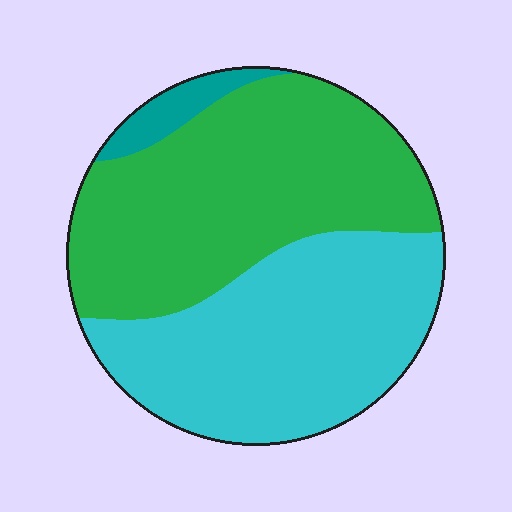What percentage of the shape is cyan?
Cyan covers roughly 45% of the shape.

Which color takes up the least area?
Teal, at roughly 5%.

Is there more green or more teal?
Green.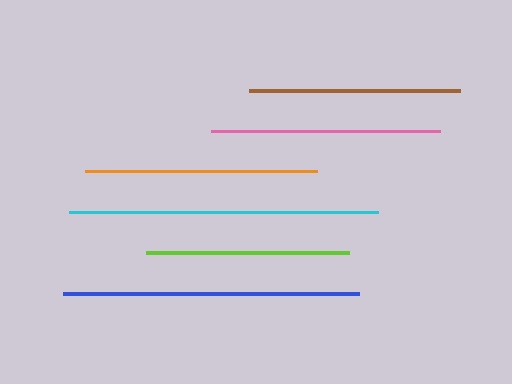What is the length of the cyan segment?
The cyan segment is approximately 310 pixels long.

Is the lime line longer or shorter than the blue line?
The blue line is longer than the lime line.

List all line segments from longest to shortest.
From longest to shortest: cyan, blue, orange, pink, brown, lime.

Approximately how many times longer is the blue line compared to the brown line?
The blue line is approximately 1.4 times the length of the brown line.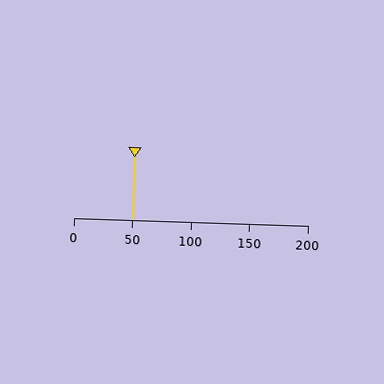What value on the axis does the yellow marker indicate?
The marker indicates approximately 50.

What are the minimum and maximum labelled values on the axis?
The axis runs from 0 to 200.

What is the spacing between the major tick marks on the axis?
The major ticks are spaced 50 apart.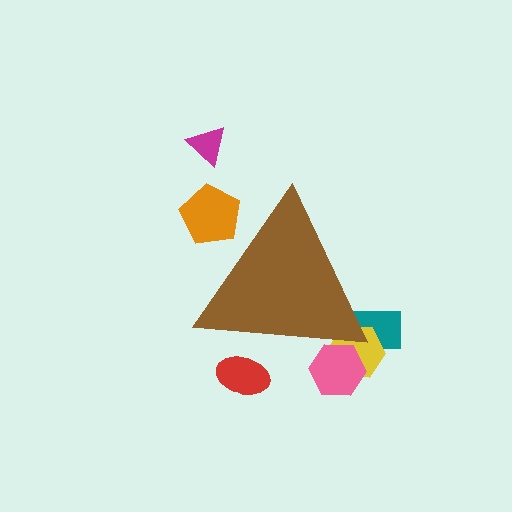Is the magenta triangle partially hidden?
No, the magenta triangle is fully visible.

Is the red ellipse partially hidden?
Yes, the red ellipse is partially hidden behind the brown triangle.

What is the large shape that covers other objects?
A brown triangle.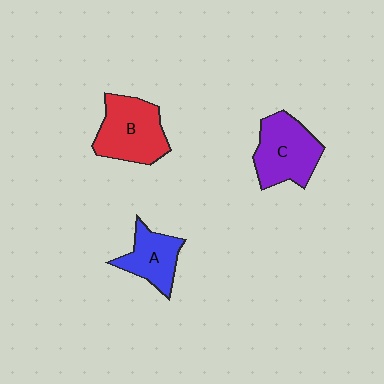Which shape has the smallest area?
Shape A (blue).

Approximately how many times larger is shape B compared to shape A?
Approximately 1.4 times.